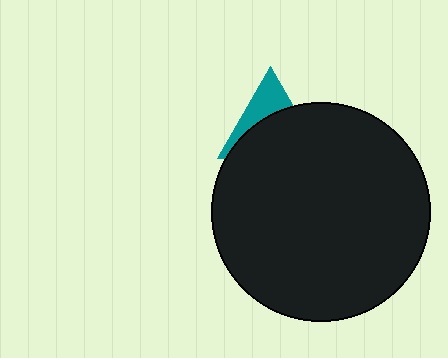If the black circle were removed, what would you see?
You would see the complete teal triangle.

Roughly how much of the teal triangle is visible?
A small part of it is visible (roughly 36%).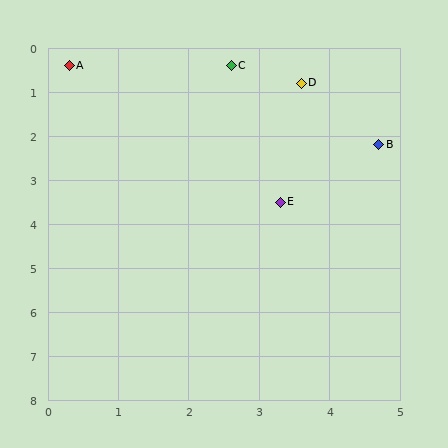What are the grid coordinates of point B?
Point B is at approximately (4.7, 2.2).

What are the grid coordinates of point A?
Point A is at approximately (0.3, 0.4).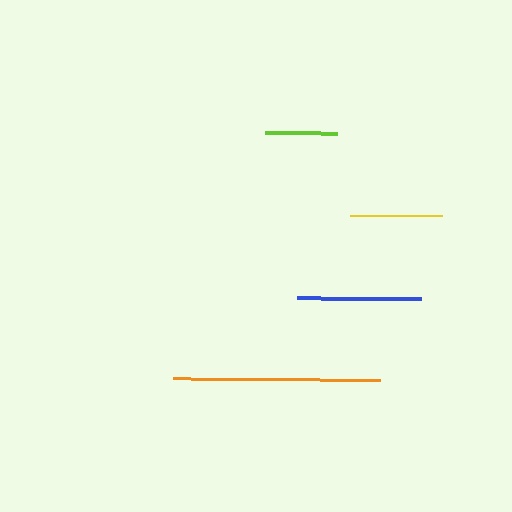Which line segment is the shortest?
The lime line is the shortest at approximately 72 pixels.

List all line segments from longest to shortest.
From longest to shortest: orange, blue, yellow, lime.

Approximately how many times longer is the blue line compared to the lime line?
The blue line is approximately 1.7 times the length of the lime line.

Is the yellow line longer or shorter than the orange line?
The orange line is longer than the yellow line.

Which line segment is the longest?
The orange line is the longest at approximately 207 pixels.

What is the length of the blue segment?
The blue segment is approximately 124 pixels long.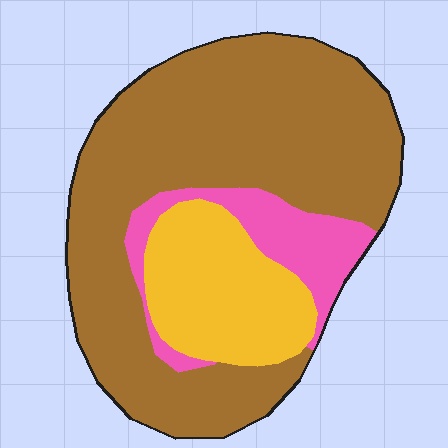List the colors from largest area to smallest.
From largest to smallest: brown, yellow, pink.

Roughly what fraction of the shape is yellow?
Yellow covers 20% of the shape.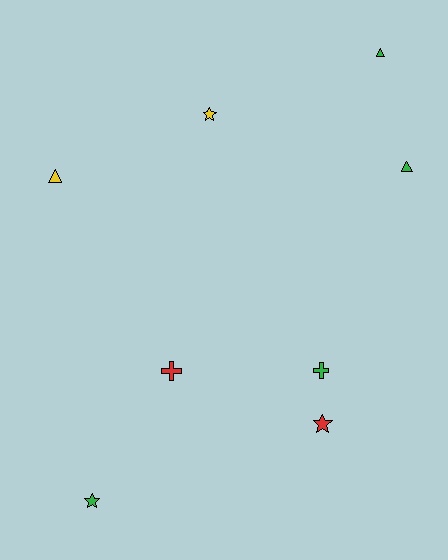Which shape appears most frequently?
Star, with 3 objects.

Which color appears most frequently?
Green, with 4 objects.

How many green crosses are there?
There is 1 green cross.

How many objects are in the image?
There are 8 objects.